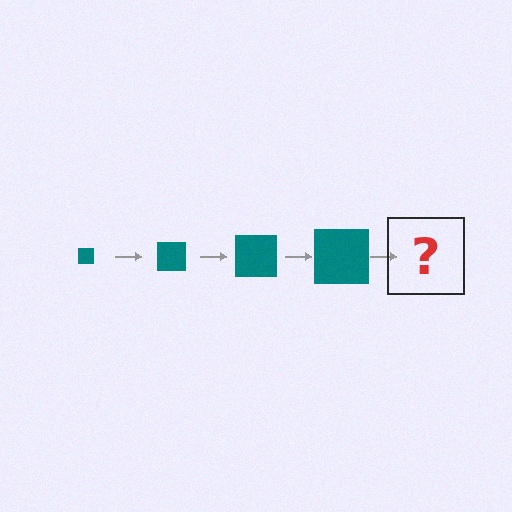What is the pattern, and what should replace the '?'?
The pattern is that the square gets progressively larger each step. The '?' should be a teal square, larger than the previous one.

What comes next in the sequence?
The next element should be a teal square, larger than the previous one.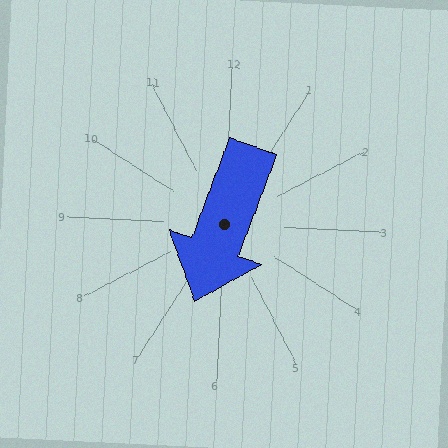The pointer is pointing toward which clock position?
Roughly 7 o'clock.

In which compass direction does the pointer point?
South.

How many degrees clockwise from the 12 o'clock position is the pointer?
Approximately 198 degrees.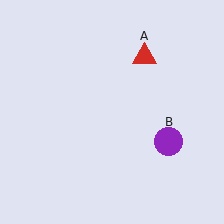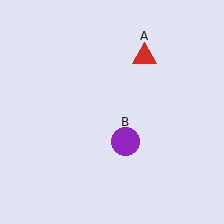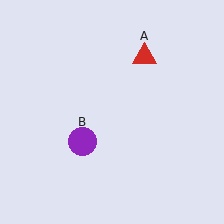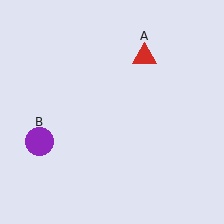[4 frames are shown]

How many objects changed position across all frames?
1 object changed position: purple circle (object B).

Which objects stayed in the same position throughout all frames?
Red triangle (object A) remained stationary.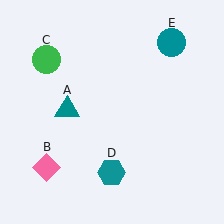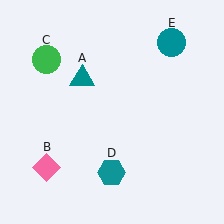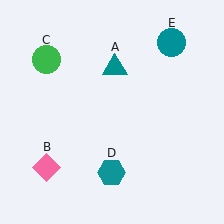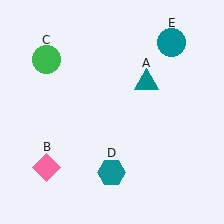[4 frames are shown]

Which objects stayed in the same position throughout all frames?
Pink diamond (object B) and green circle (object C) and teal hexagon (object D) and teal circle (object E) remained stationary.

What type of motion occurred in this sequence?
The teal triangle (object A) rotated clockwise around the center of the scene.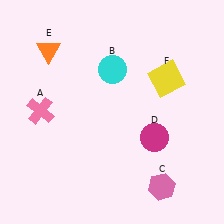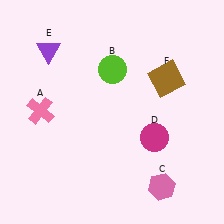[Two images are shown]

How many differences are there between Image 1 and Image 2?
There are 3 differences between the two images.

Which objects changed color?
B changed from cyan to lime. E changed from orange to purple. F changed from yellow to brown.